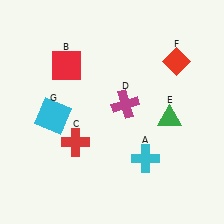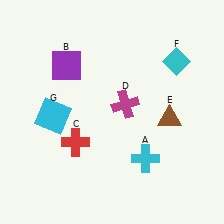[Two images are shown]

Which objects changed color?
B changed from red to purple. E changed from green to brown. F changed from red to cyan.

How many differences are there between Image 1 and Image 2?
There are 3 differences between the two images.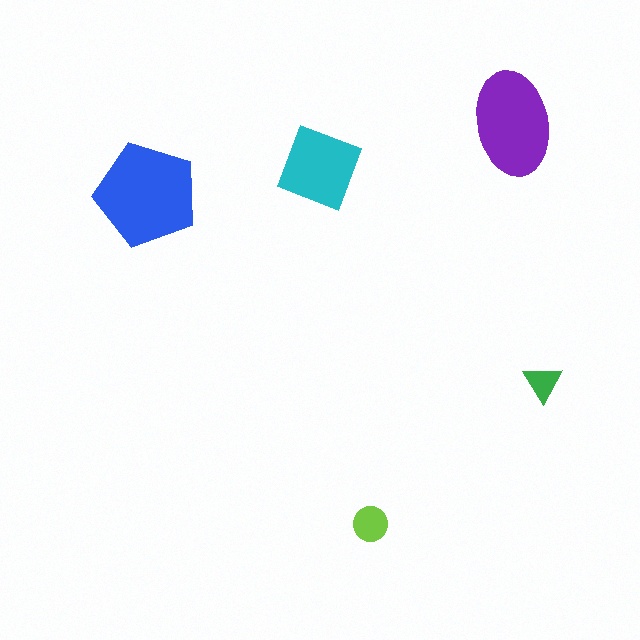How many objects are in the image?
There are 5 objects in the image.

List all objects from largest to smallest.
The blue pentagon, the purple ellipse, the cyan square, the lime circle, the green triangle.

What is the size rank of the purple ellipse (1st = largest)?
2nd.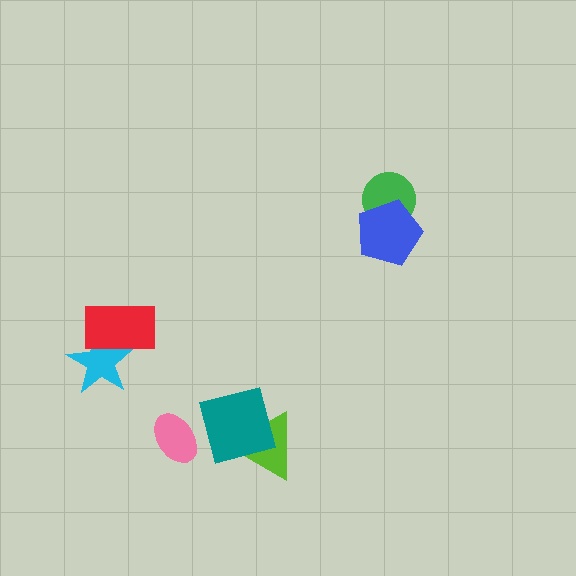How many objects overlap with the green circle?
1 object overlaps with the green circle.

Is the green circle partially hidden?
Yes, it is partially covered by another shape.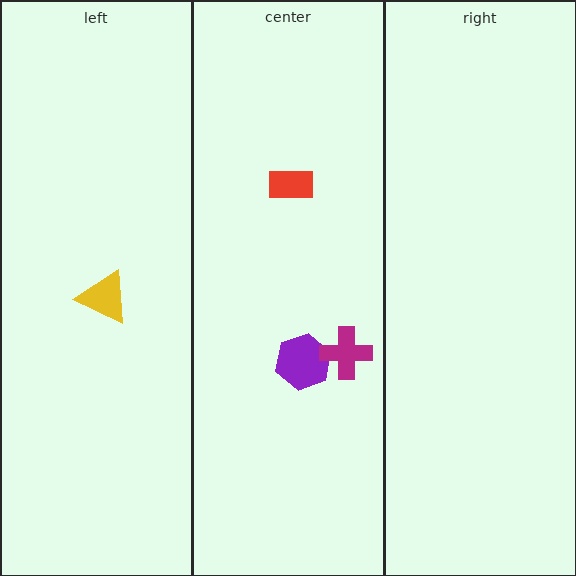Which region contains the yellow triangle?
The left region.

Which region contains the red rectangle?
The center region.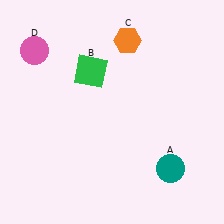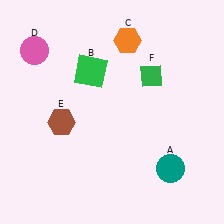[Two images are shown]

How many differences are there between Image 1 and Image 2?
There are 2 differences between the two images.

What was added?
A brown hexagon (E), a green diamond (F) were added in Image 2.